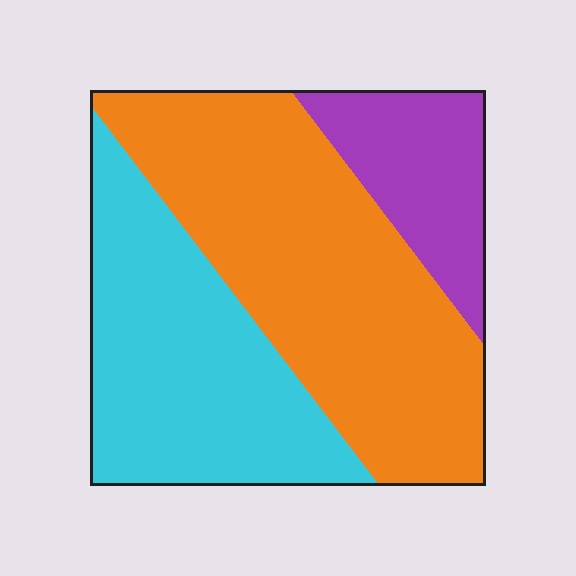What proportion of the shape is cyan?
Cyan takes up about one third (1/3) of the shape.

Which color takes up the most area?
Orange, at roughly 50%.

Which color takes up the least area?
Purple, at roughly 15%.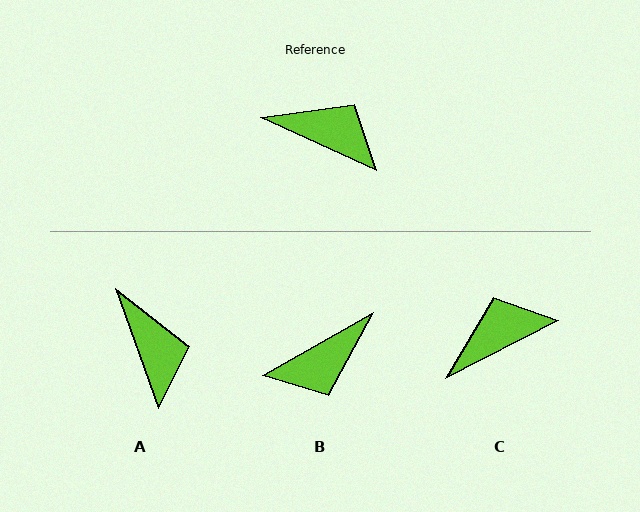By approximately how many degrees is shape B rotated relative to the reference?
Approximately 126 degrees clockwise.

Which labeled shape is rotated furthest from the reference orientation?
B, about 126 degrees away.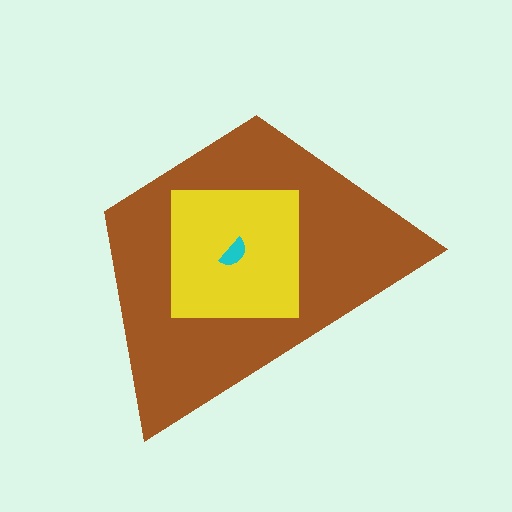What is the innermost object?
The cyan semicircle.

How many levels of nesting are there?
3.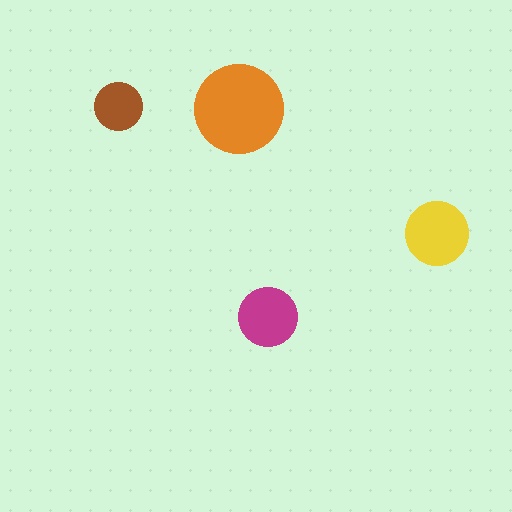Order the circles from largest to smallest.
the orange one, the yellow one, the magenta one, the brown one.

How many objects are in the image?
There are 4 objects in the image.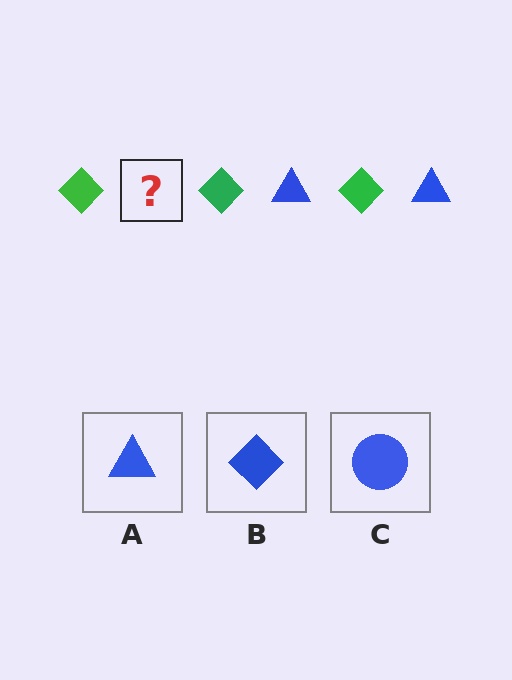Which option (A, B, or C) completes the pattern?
A.